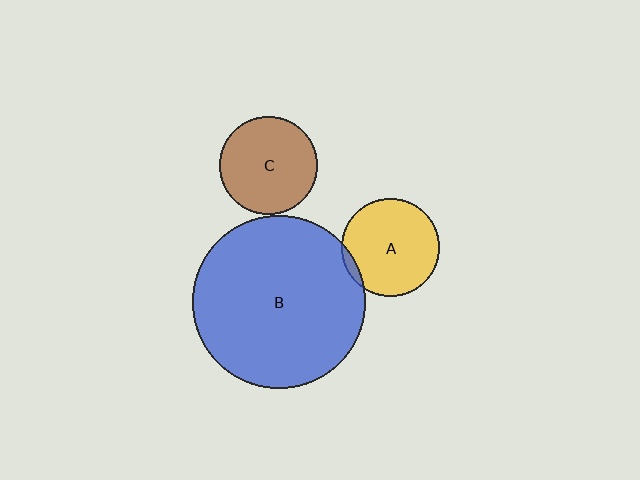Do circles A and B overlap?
Yes.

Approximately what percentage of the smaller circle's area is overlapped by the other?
Approximately 5%.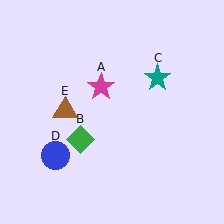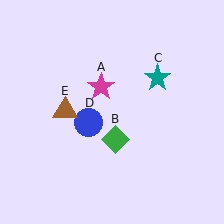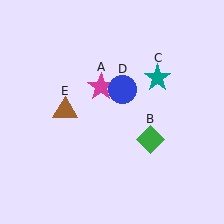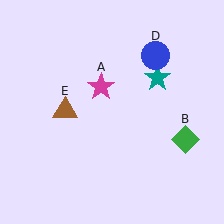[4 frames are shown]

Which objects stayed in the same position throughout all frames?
Magenta star (object A) and teal star (object C) and brown triangle (object E) remained stationary.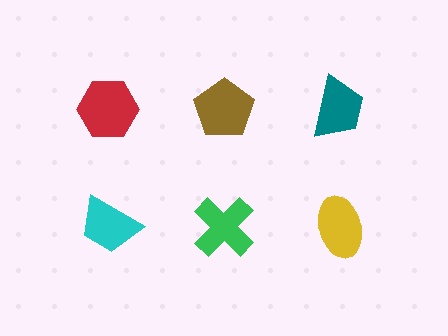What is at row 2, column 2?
A green cross.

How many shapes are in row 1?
3 shapes.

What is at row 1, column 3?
A teal trapezoid.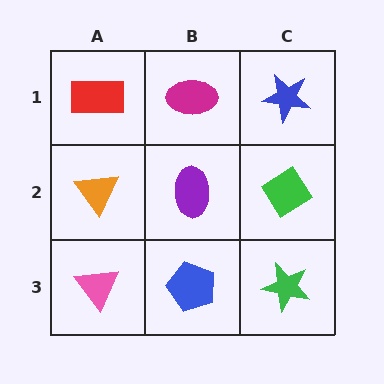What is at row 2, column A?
An orange triangle.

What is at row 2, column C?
A green diamond.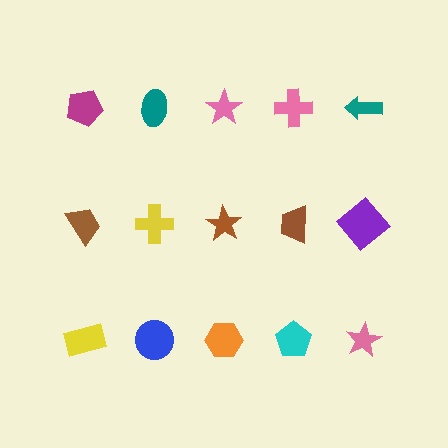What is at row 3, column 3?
An orange hexagon.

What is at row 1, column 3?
A pink star.